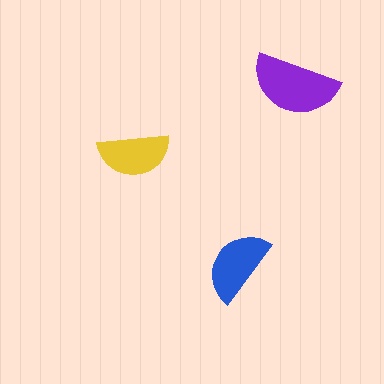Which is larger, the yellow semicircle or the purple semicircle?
The purple one.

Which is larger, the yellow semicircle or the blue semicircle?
The blue one.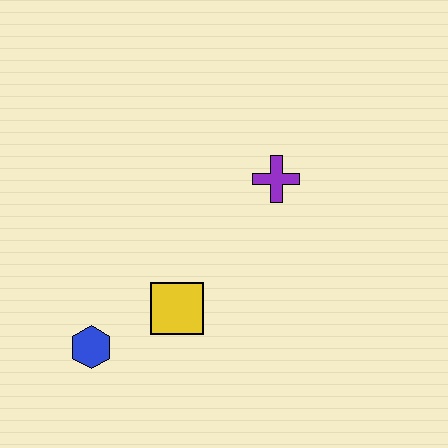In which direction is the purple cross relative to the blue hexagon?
The purple cross is to the right of the blue hexagon.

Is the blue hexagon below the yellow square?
Yes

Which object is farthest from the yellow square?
The purple cross is farthest from the yellow square.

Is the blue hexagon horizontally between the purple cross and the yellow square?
No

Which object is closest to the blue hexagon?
The yellow square is closest to the blue hexagon.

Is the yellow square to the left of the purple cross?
Yes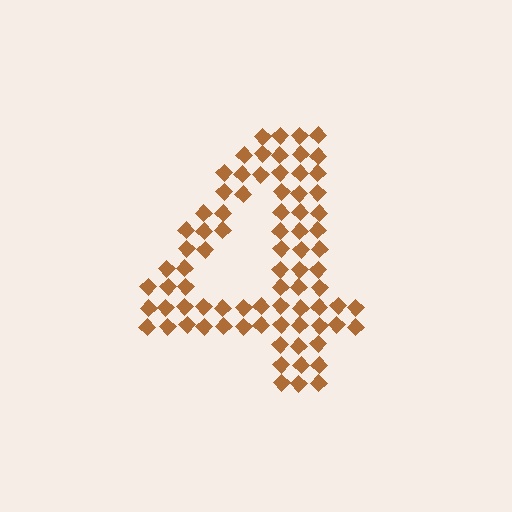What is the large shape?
The large shape is the digit 4.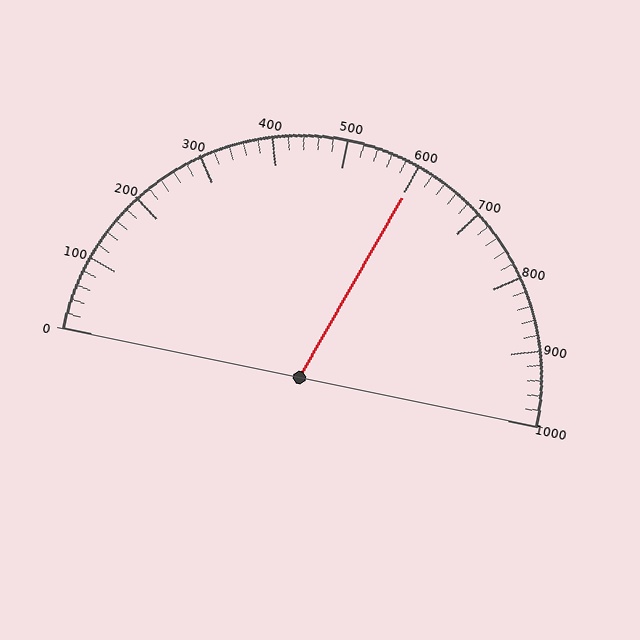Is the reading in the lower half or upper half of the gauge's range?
The reading is in the upper half of the range (0 to 1000).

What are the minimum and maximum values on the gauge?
The gauge ranges from 0 to 1000.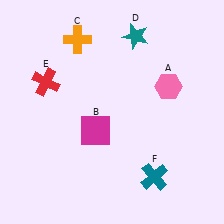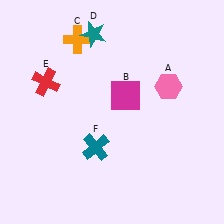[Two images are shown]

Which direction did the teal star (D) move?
The teal star (D) moved left.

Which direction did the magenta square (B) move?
The magenta square (B) moved up.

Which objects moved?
The objects that moved are: the magenta square (B), the teal star (D), the teal cross (F).